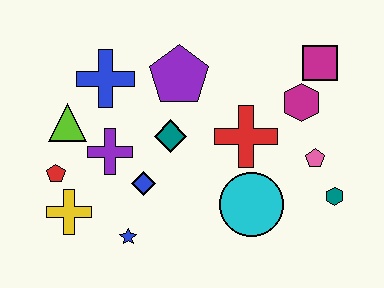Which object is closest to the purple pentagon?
The teal diamond is closest to the purple pentagon.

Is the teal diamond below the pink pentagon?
No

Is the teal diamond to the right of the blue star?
Yes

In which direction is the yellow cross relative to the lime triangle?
The yellow cross is below the lime triangle.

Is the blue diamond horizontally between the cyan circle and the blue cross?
Yes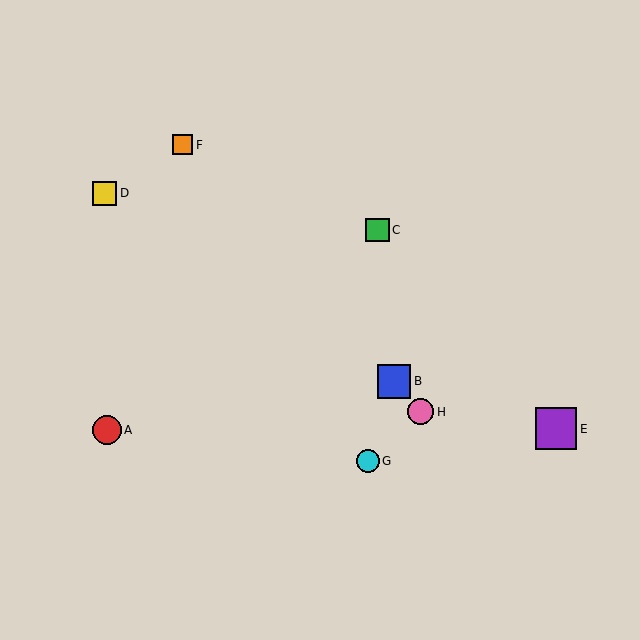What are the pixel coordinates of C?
Object C is at (377, 230).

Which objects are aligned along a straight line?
Objects B, F, H are aligned along a straight line.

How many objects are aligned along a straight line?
3 objects (B, F, H) are aligned along a straight line.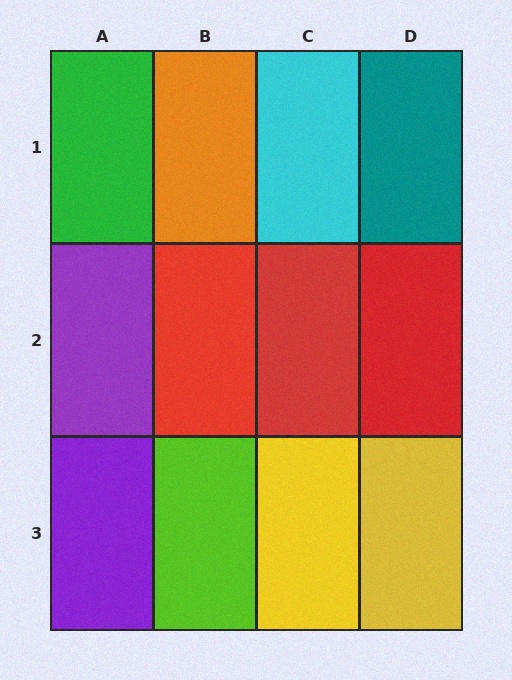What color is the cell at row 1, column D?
Teal.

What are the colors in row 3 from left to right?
Purple, lime, yellow, yellow.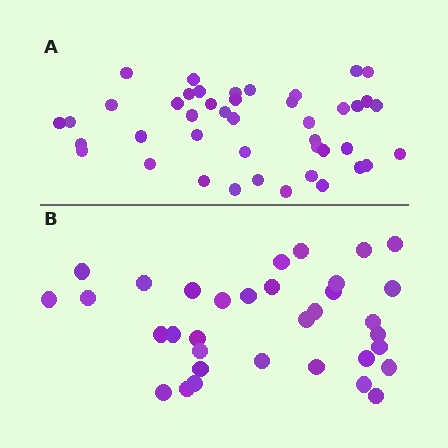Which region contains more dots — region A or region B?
Region A (the top region) has more dots.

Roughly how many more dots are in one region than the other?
Region A has roughly 8 or so more dots than region B.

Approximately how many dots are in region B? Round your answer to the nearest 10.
About 30 dots. (The exact count is 34, which rounds to 30.)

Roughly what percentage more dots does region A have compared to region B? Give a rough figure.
About 25% more.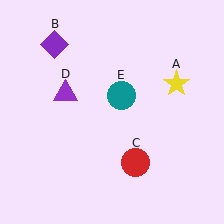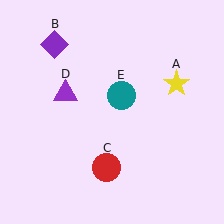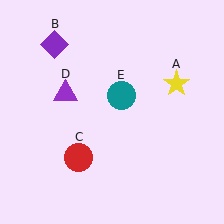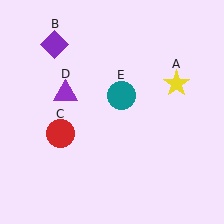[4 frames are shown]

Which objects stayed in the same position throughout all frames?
Yellow star (object A) and purple diamond (object B) and purple triangle (object D) and teal circle (object E) remained stationary.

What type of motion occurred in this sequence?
The red circle (object C) rotated clockwise around the center of the scene.